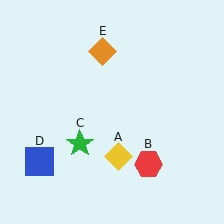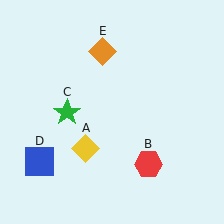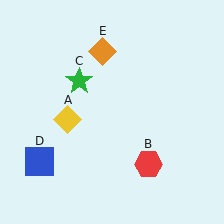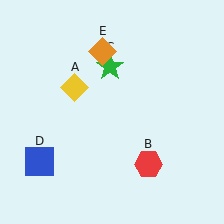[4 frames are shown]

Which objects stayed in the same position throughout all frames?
Red hexagon (object B) and blue square (object D) and orange diamond (object E) remained stationary.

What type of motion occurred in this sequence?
The yellow diamond (object A), green star (object C) rotated clockwise around the center of the scene.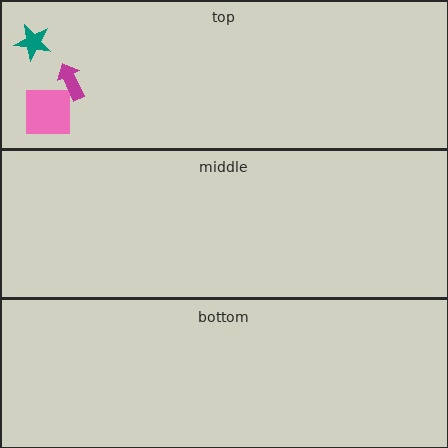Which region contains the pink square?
The top region.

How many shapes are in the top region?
3.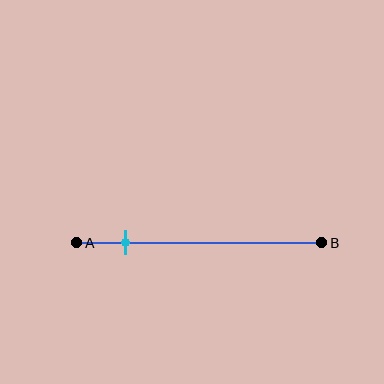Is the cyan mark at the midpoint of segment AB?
No, the mark is at about 20% from A, not at the 50% midpoint.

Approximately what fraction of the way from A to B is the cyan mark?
The cyan mark is approximately 20% of the way from A to B.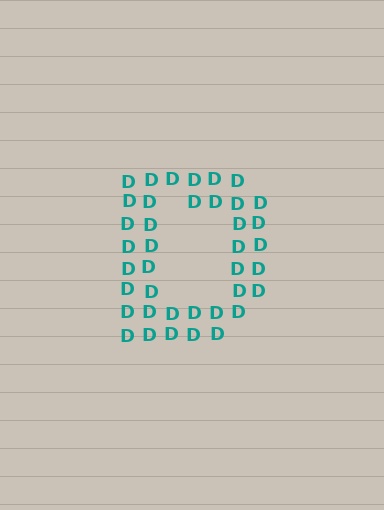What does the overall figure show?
The overall figure shows the letter D.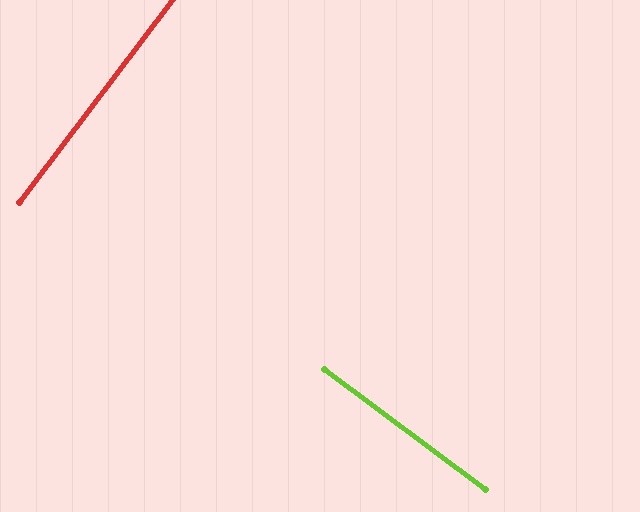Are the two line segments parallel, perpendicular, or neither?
Perpendicular — they meet at approximately 90°.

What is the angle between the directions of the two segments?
Approximately 90 degrees.